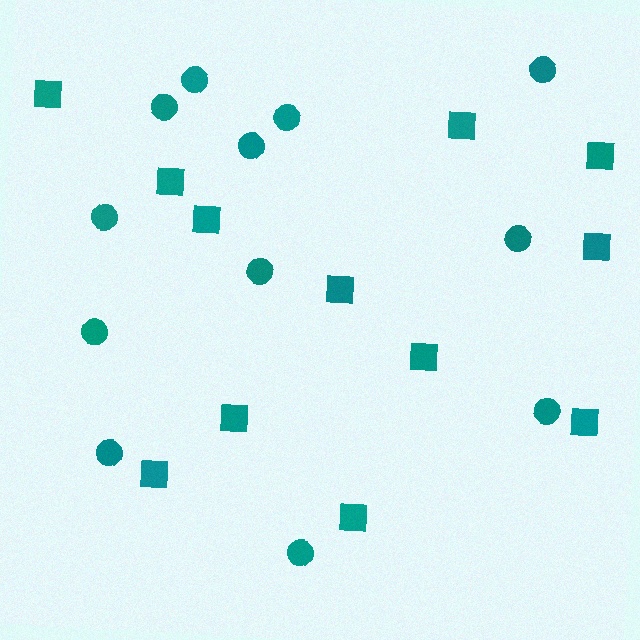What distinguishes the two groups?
There are 2 groups: one group of circles (12) and one group of squares (12).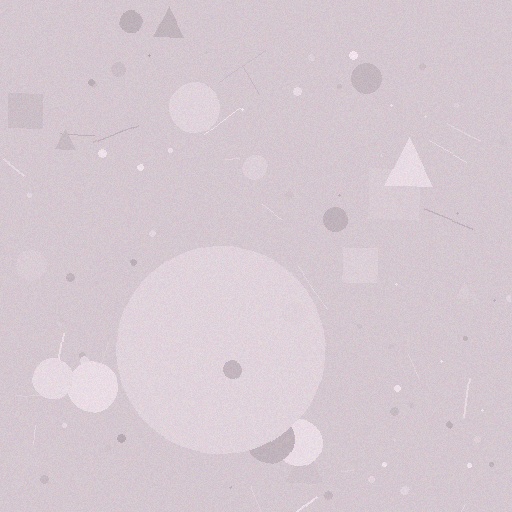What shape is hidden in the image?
A circle is hidden in the image.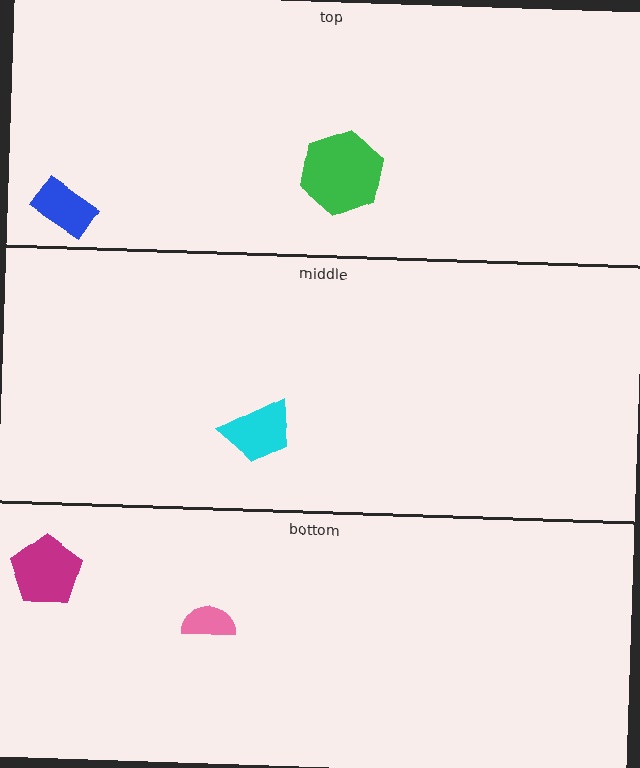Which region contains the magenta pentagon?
The bottom region.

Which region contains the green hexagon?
The top region.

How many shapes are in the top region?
2.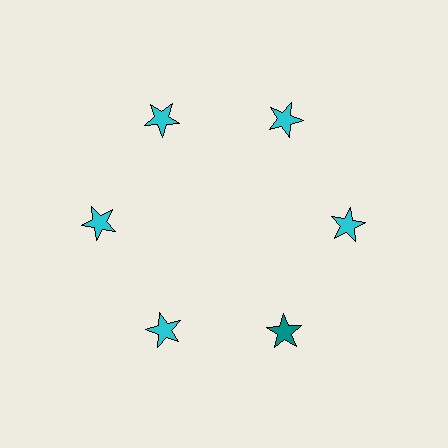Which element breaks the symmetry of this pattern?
The teal star at roughly the 5 o'clock position breaks the symmetry. All other shapes are cyan stars.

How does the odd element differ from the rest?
It has a different color: teal instead of cyan.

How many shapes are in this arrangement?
There are 6 shapes arranged in a ring pattern.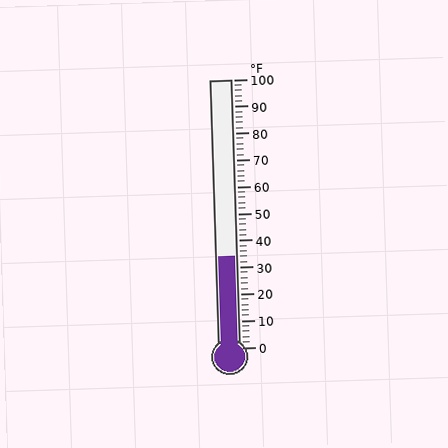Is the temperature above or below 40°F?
The temperature is below 40°F.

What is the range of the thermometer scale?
The thermometer scale ranges from 0°F to 100°F.